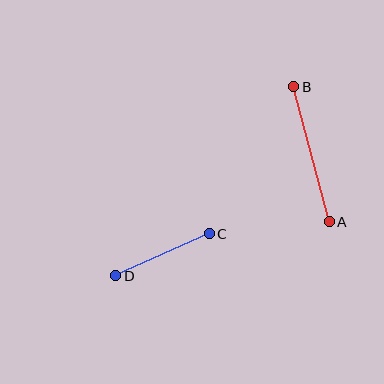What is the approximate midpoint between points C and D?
The midpoint is at approximately (162, 255) pixels.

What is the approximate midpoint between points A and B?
The midpoint is at approximately (311, 154) pixels.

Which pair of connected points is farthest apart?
Points A and B are farthest apart.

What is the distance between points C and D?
The distance is approximately 103 pixels.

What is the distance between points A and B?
The distance is approximately 139 pixels.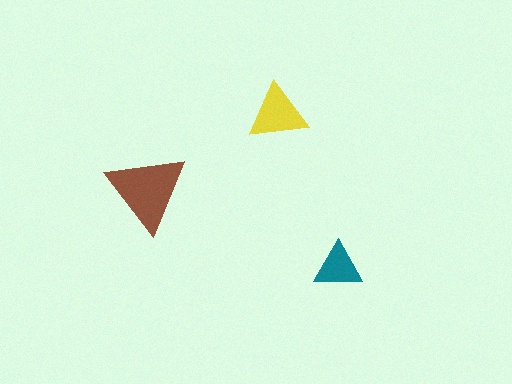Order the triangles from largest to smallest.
the brown one, the yellow one, the teal one.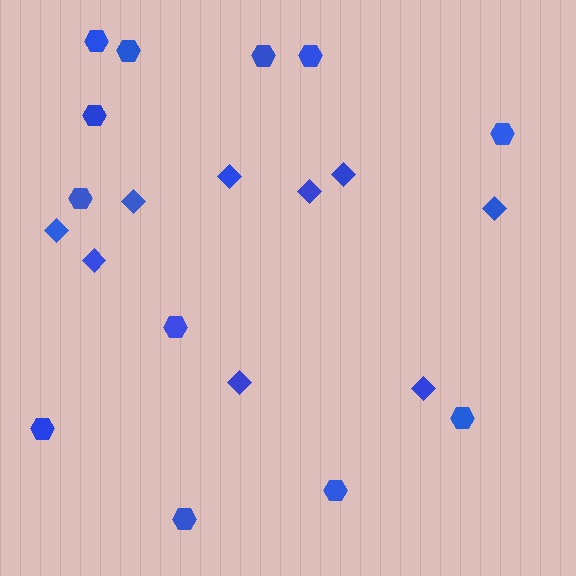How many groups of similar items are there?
There are 2 groups: one group of diamonds (9) and one group of hexagons (12).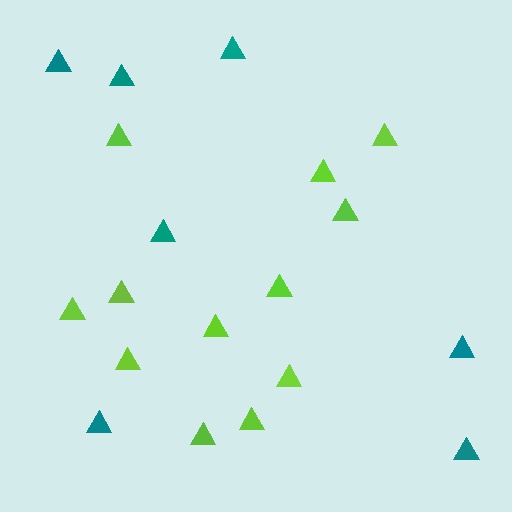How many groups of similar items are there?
There are 2 groups: one group of teal triangles (7) and one group of lime triangles (12).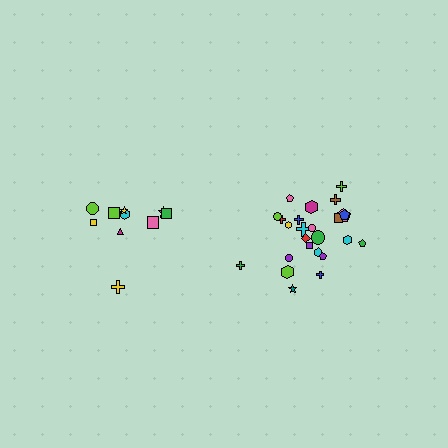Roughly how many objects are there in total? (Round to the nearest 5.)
Roughly 35 objects in total.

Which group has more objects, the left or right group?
The right group.